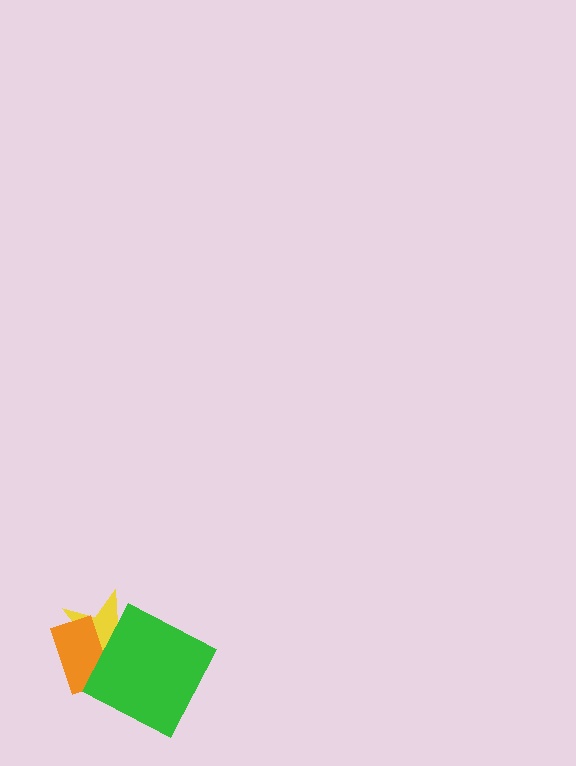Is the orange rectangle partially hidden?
Yes, it is partially covered by another shape.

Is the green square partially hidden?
No, no other shape covers it.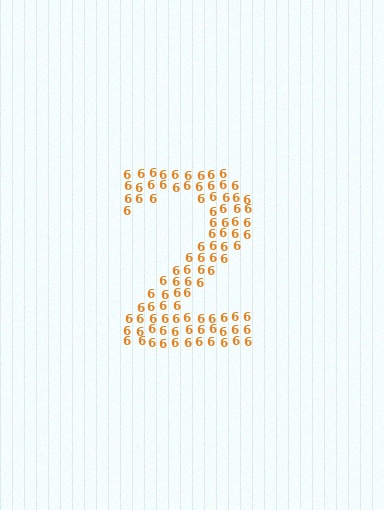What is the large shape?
The large shape is the digit 2.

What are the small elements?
The small elements are digit 6's.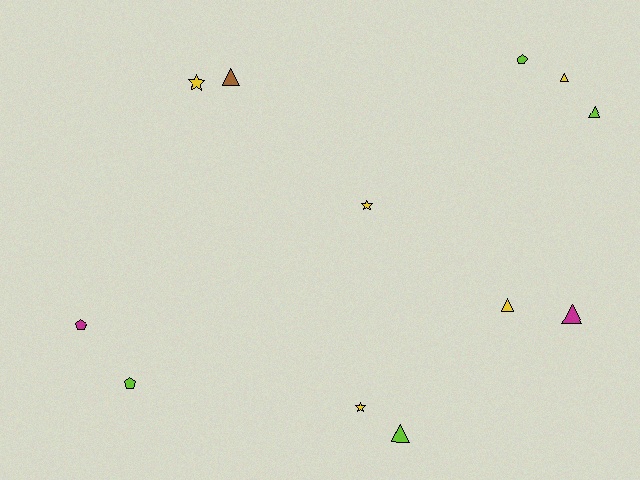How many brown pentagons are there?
There are no brown pentagons.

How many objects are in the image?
There are 12 objects.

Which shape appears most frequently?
Triangle, with 6 objects.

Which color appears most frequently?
Yellow, with 5 objects.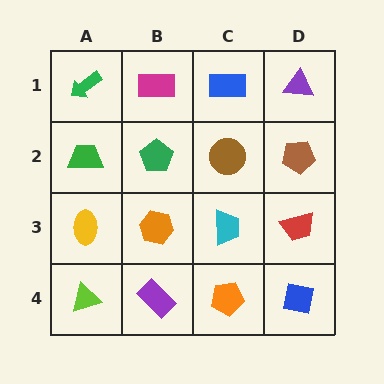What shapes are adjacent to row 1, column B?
A green pentagon (row 2, column B), a green arrow (row 1, column A), a blue rectangle (row 1, column C).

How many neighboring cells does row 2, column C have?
4.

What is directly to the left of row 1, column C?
A magenta rectangle.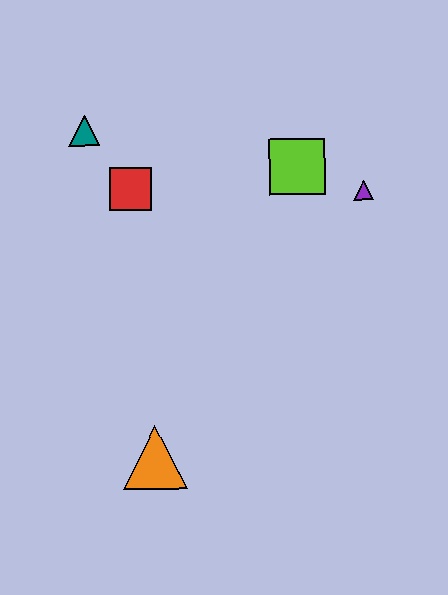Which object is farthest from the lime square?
The orange triangle is farthest from the lime square.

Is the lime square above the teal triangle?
No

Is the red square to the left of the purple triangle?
Yes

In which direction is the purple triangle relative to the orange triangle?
The purple triangle is above the orange triangle.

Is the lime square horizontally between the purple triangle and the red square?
Yes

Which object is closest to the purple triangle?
The lime square is closest to the purple triangle.